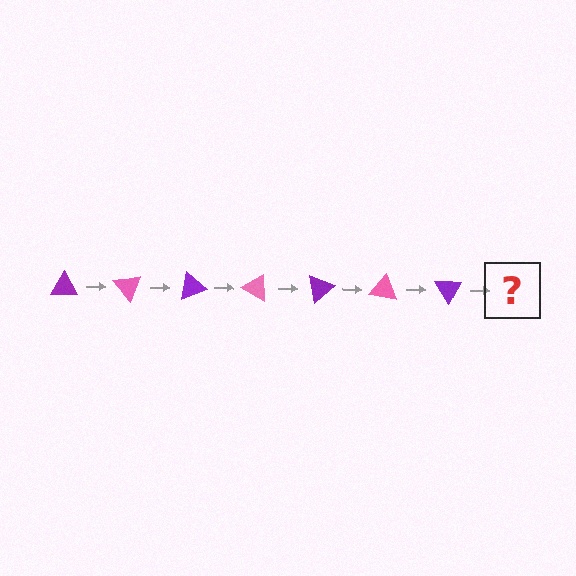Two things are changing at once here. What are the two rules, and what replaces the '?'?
The two rules are that it rotates 50 degrees each step and the color cycles through purple and pink. The '?' should be a pink triangle, rotated 350 degrees from the start.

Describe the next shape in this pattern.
It should be a pink triangle, rotated 350 degrees from the start.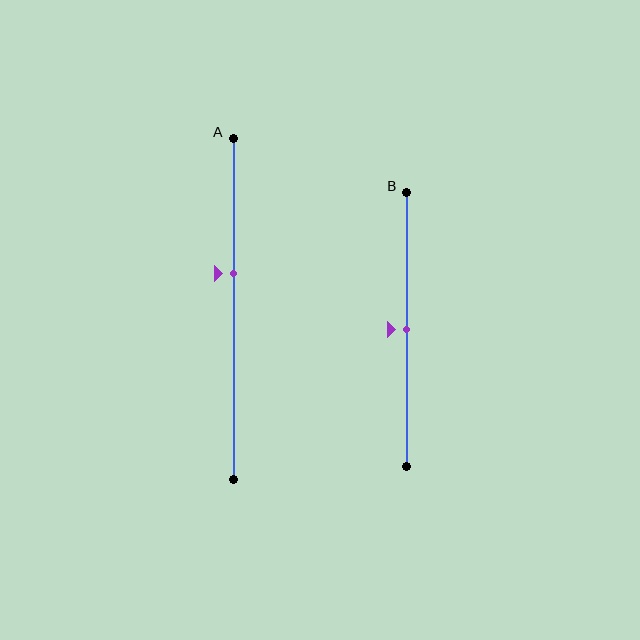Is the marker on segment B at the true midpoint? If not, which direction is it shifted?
Yes, the marker on segment B is at the true midpoint.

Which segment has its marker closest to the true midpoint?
Segment B has its marker closest to the true midpoint.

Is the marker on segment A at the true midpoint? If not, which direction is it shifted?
No, the marker on segment A is shifted upward by about 10% of the segment length.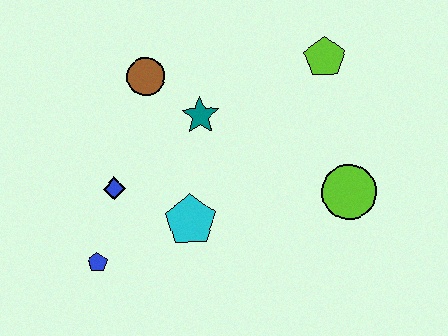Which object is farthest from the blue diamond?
The lime pentagon is farthest from the blue diamond.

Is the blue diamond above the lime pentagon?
No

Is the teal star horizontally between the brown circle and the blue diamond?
No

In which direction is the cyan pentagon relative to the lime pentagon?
The cyan pentagon is below the lime pentagon.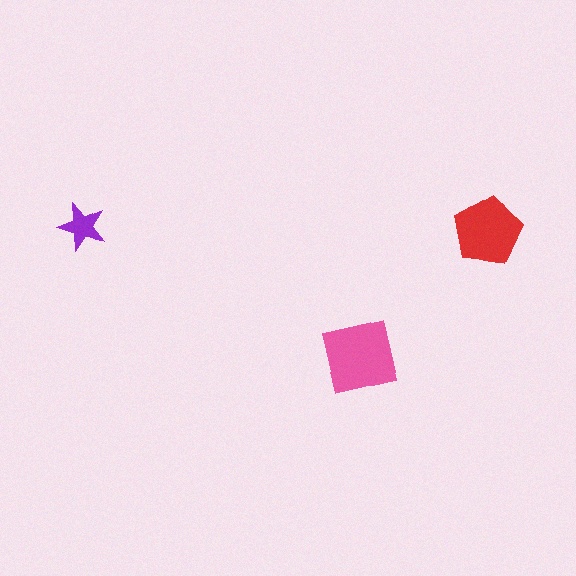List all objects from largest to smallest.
The pink square, the red pentagon, the purple star.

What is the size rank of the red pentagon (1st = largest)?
2nd.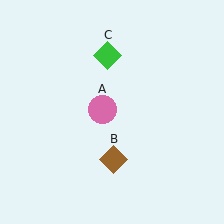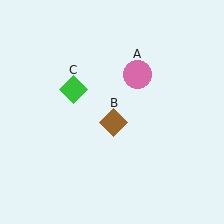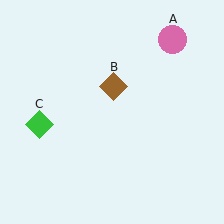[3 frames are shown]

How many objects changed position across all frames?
3 objects changed position: pink circle (object A), brown diamond (object B), green diamond (object C).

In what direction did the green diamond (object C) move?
The green diamond (object C) moved down and to the left.